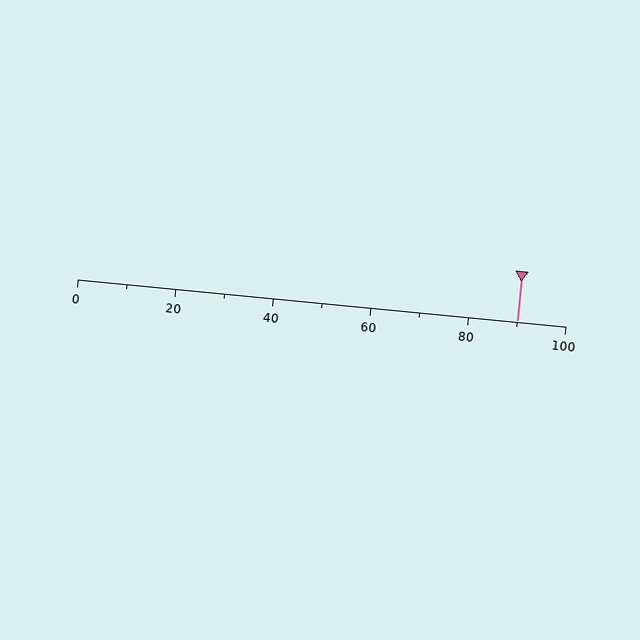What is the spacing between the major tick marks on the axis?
The major ticks are spaced 20 apart.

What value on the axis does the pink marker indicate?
The marker indicates approximately 90.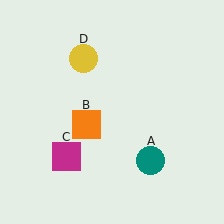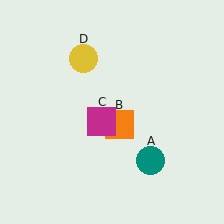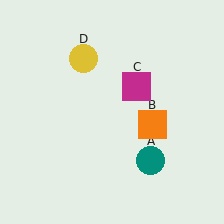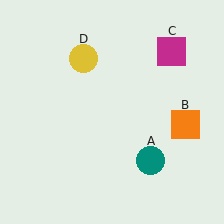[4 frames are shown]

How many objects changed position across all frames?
2 objects changed position: orange square (object B), magenta square (object C).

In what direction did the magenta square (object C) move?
The magenta square (object C) moved up and to the right.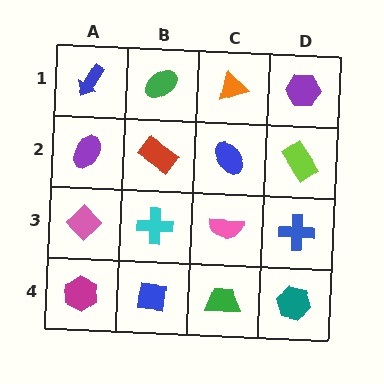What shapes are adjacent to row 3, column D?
A lime rectangle (row 2, column D), a teal hexagon (row 4, column D), a pink semicircle (row 3, column C).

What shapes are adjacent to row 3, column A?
A purple ellipse (row 2, column A), a magenta hexagon (row 4, column A), a cyan cross (row 3, column B).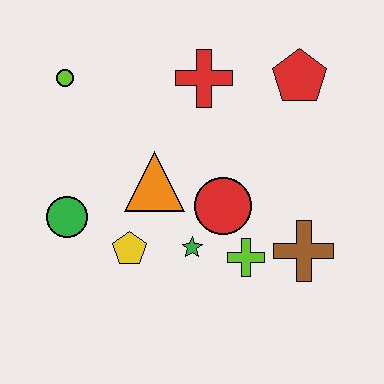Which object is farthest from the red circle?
The lime circle is farthest from the red circle.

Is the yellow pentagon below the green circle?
Yes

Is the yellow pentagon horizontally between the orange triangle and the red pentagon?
No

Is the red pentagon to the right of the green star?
Yes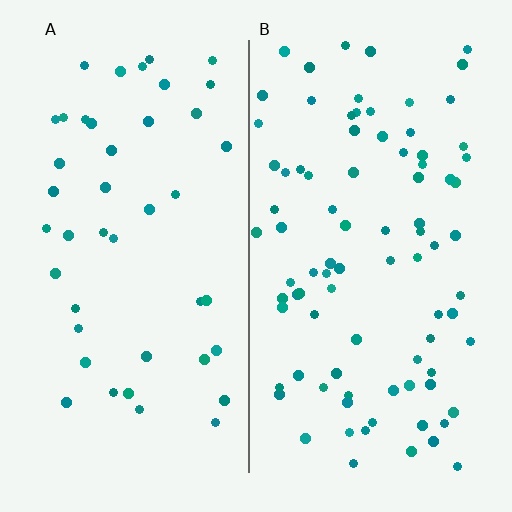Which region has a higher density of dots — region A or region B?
B (the right).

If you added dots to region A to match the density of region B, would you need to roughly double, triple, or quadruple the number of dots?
Approximately double.